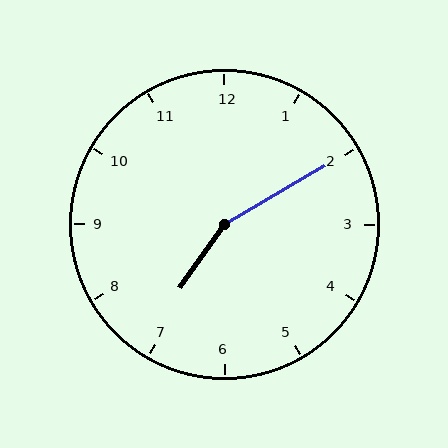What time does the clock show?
7:10.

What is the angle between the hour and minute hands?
Approximately 155 degrees.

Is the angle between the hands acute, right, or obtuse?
It is obtuse.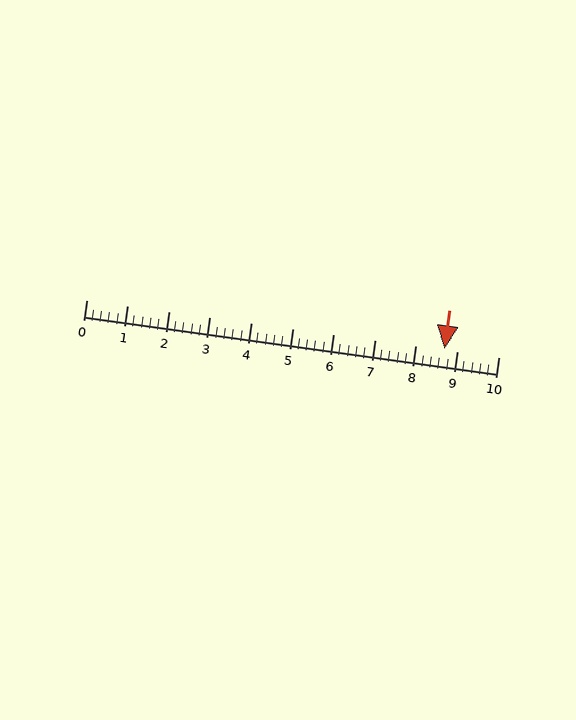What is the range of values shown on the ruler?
The ruler shows values from 0 to 10.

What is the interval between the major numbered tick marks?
The major tick marks are spaced 1 units apart.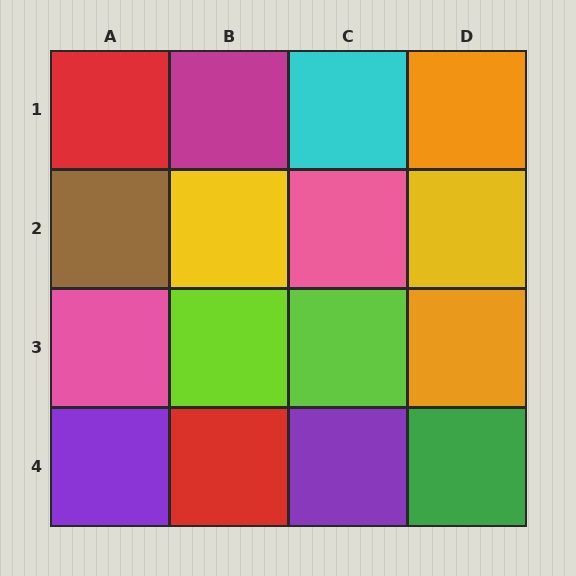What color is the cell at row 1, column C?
Cyan.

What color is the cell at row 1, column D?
Orange.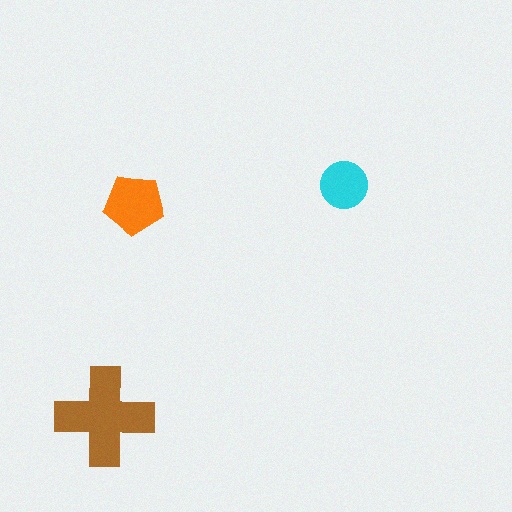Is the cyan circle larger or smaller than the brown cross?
Smaller.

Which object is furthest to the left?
The brown cross is leftmost.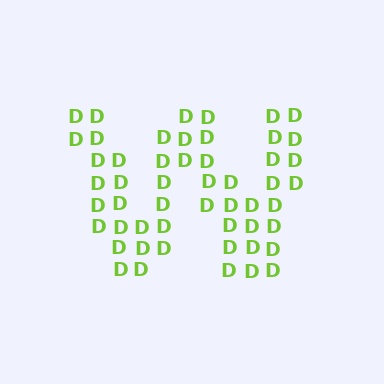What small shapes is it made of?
It is made of small letter D's.